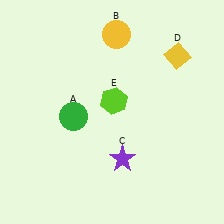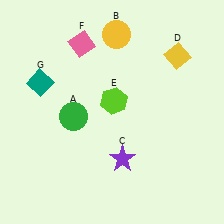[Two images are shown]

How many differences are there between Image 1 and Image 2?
There are 2 differences between the two images.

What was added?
A pink diamond (F), a teal diamond (G) were added in Image 2.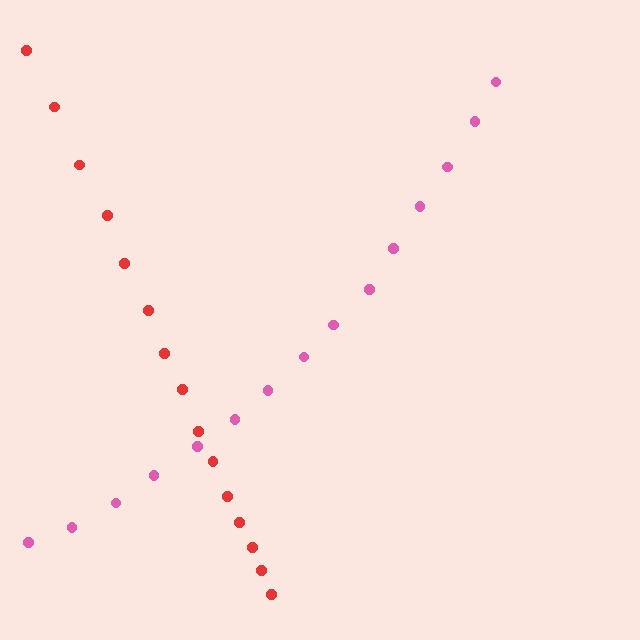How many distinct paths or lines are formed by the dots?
There are 2 distinct paths.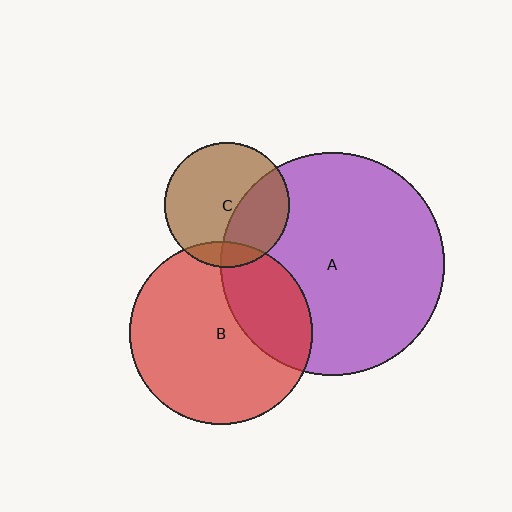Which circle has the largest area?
Circle A (purple).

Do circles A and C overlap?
Yes.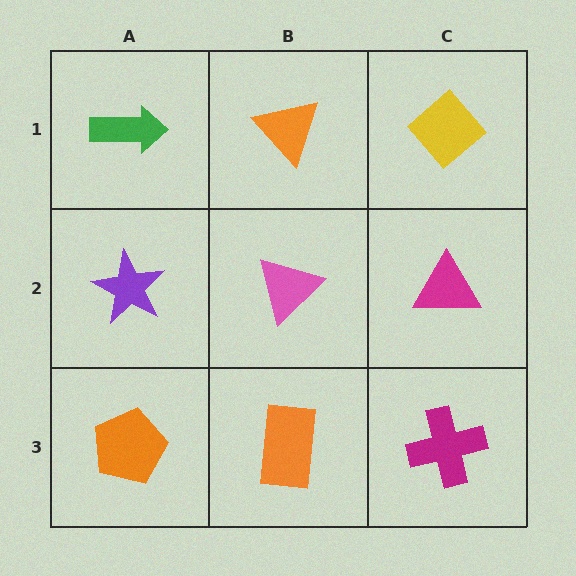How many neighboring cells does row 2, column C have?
3.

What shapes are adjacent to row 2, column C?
A yellow diamond (row 1, column C), a magenta cross (row 3, column C), a pink triangle (row 2, column B).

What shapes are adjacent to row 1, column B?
A pink triangle (row 2, column B), a green arrow (row 1, column A), a yellow diamond (row 1, column C).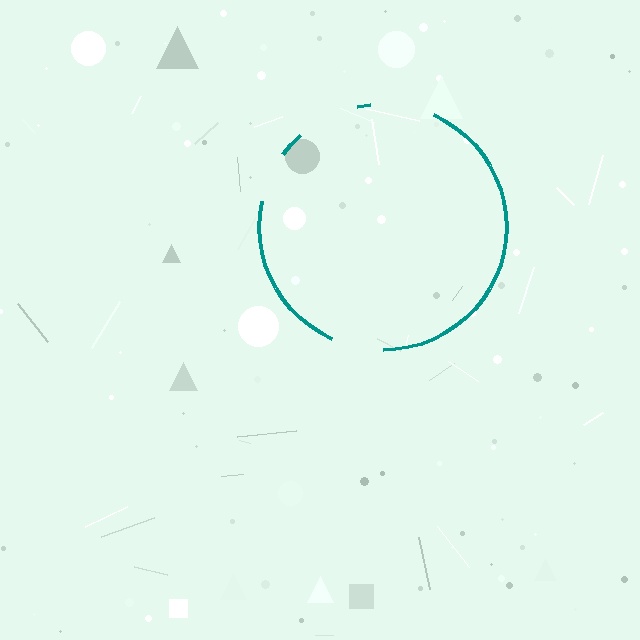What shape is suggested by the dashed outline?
The dashed outline suggests a circle.